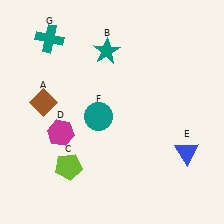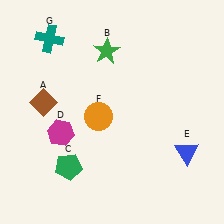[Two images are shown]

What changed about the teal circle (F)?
In Image 1, F is teal. In Image 2, it changed to orange.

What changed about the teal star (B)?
In Image 1, B is teal. In Image 2, it changed to green.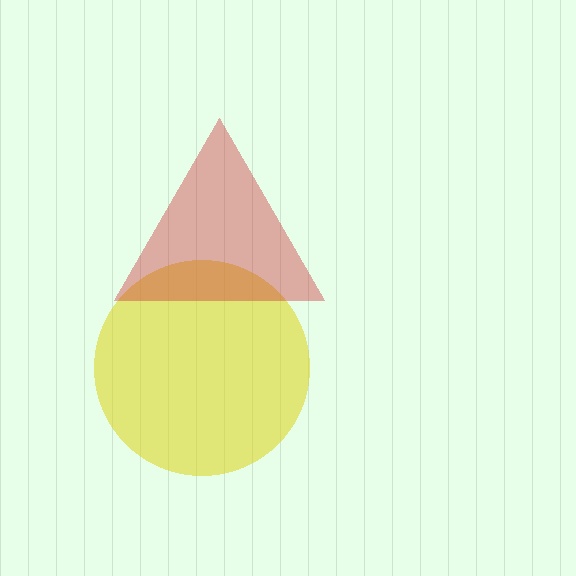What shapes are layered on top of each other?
The layered shapes are: a yellow circle, a red triangle.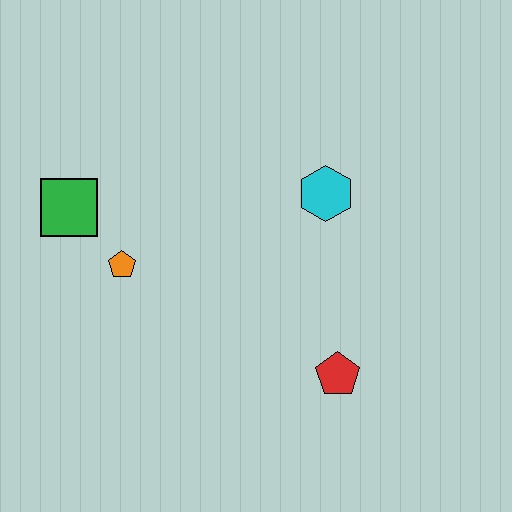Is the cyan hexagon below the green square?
No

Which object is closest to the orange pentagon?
The green square is closest to the orange pentagon.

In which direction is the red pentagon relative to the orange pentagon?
The red pentagon is to the right of the orange pentagon.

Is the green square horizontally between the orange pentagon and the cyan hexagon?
No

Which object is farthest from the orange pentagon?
The red pentagon is farthest from the orange pentagon.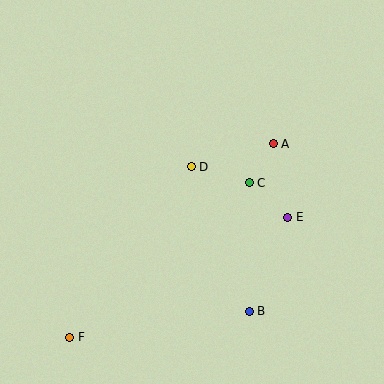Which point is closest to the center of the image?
Point D at (191, 167) is closest to the center.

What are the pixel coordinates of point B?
Point B is at (249, 311).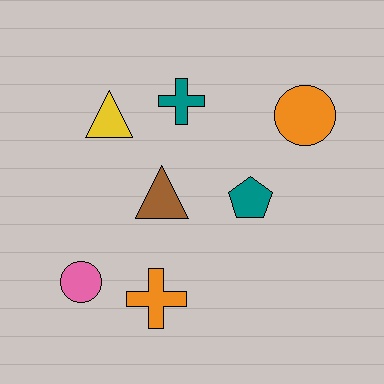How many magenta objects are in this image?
There are no magenta objects.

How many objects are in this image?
There are 7 objects.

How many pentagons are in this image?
There is 1 pentagon.